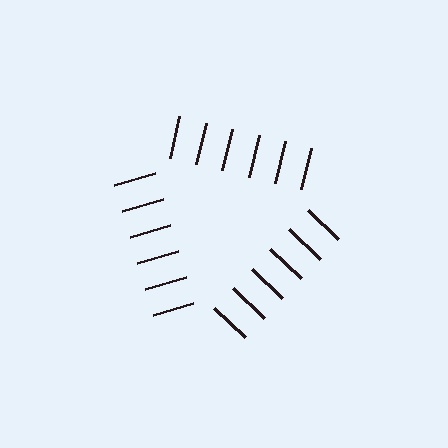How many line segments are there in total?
18 — 6 along each of the 3 edges.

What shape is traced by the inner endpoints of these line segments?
An illusory triangle — the line segments terminate on its edges but no continuous stroke is drawn.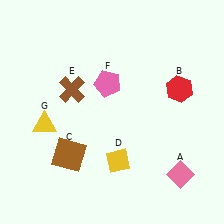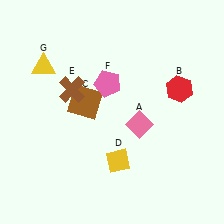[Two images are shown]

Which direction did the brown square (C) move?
The brown square (C) moved up.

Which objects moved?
The objects that moved are: the pink diamond (A), the brown square (C), the yellow triangle (G).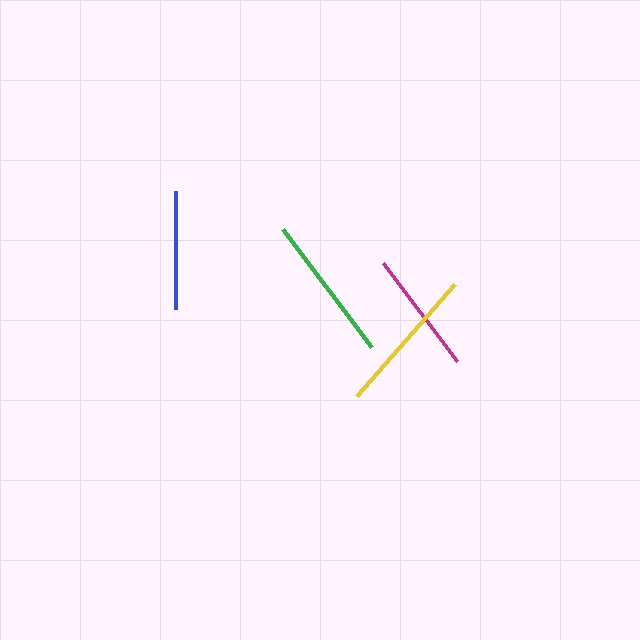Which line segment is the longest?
The yellow line is the longest at approximately 149 pixels.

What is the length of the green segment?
The green segment is approximately 148 pixels long.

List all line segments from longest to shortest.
From longest to shortest: yellow, green, magenta, blue.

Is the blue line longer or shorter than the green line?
The green line is longer than the blue line.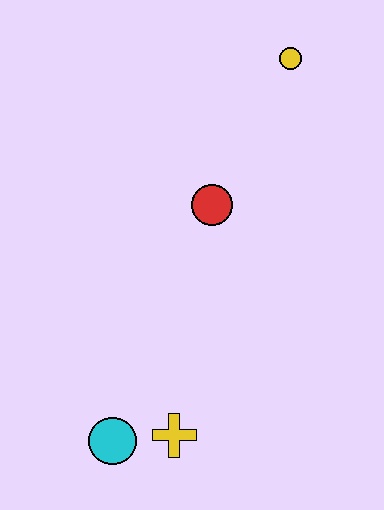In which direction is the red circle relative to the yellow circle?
The red circle is below the yellow circle.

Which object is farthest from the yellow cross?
The yellow circle is farthest from the yellow cross.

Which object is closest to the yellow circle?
The red circle is closest to the yellow circle.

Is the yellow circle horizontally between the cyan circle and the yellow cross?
No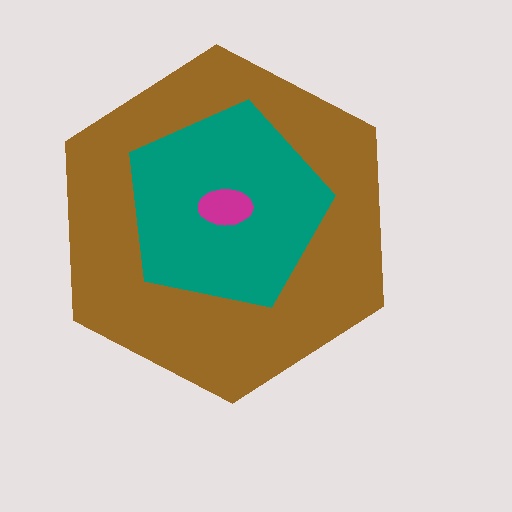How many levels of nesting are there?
3.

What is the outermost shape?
The brown hexagon.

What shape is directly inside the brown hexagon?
The teal pentagon.